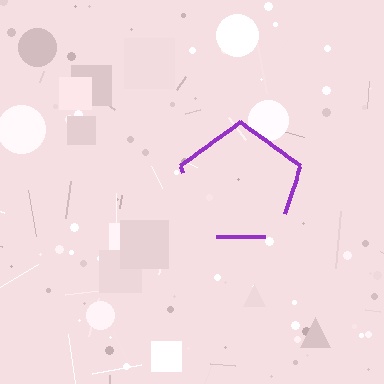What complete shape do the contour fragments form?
The contour fragments form a pentagon.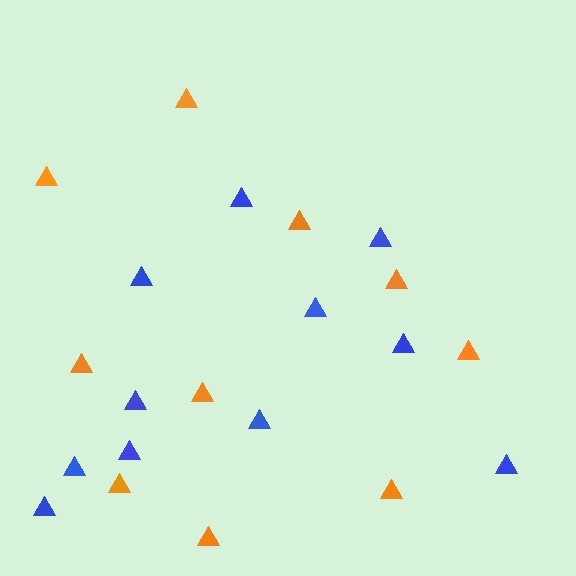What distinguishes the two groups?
There are 2 groups: one group of orange triangles (10) and one group of blue triangles (11).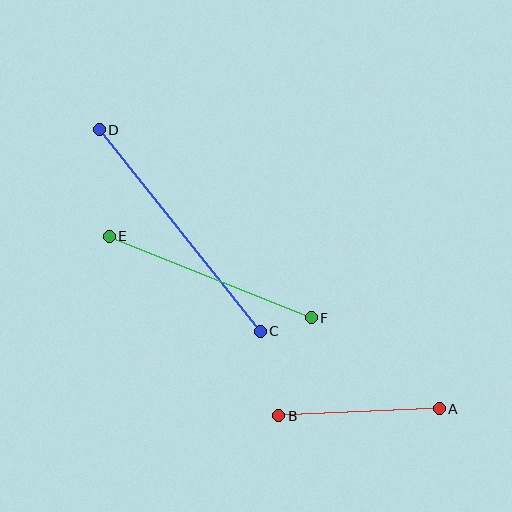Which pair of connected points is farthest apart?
Points C and D are farthest apart.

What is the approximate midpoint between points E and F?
The midpoint is at approximately (210, 277) pixels.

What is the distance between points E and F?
The distance is approximately 218 pixels.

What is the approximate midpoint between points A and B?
The midpoint is at approximately (359, 412) pixels.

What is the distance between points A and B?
The distance is approximately 161 pixels.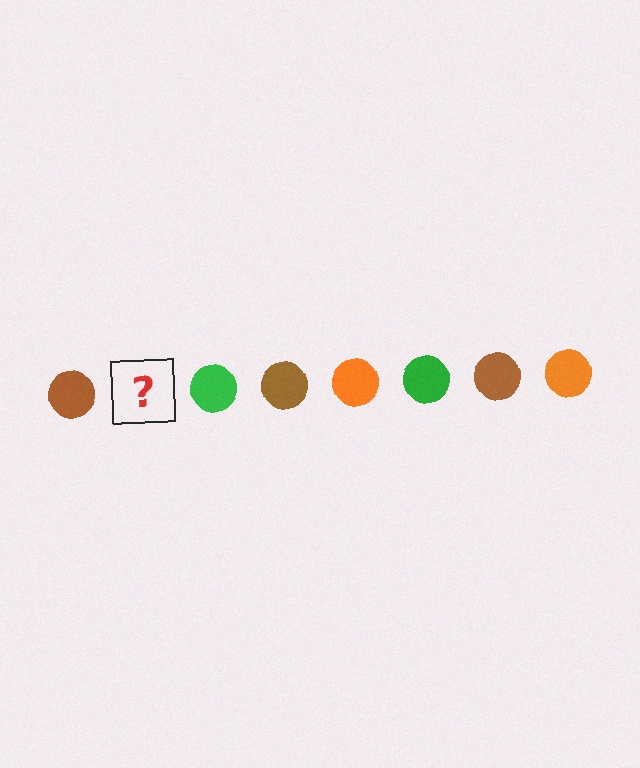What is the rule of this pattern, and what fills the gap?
The rule is that the pattern cycles through brown, orange, green circles. The gap should be filled with an orange circle.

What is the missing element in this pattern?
The missing element is an orange circle.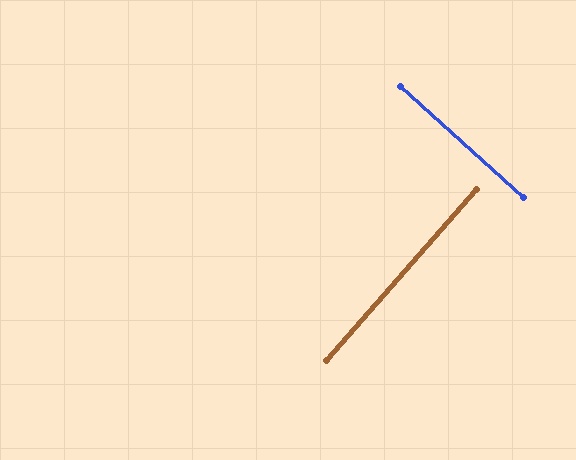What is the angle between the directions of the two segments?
Approximately 89 degrees.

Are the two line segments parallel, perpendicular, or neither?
Perpendicular — they meet at approximately 89°.